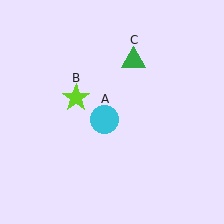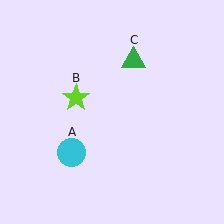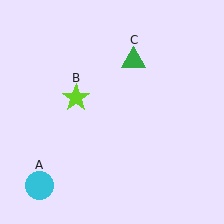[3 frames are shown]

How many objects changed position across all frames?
1 object changed position: cyan circle (object A).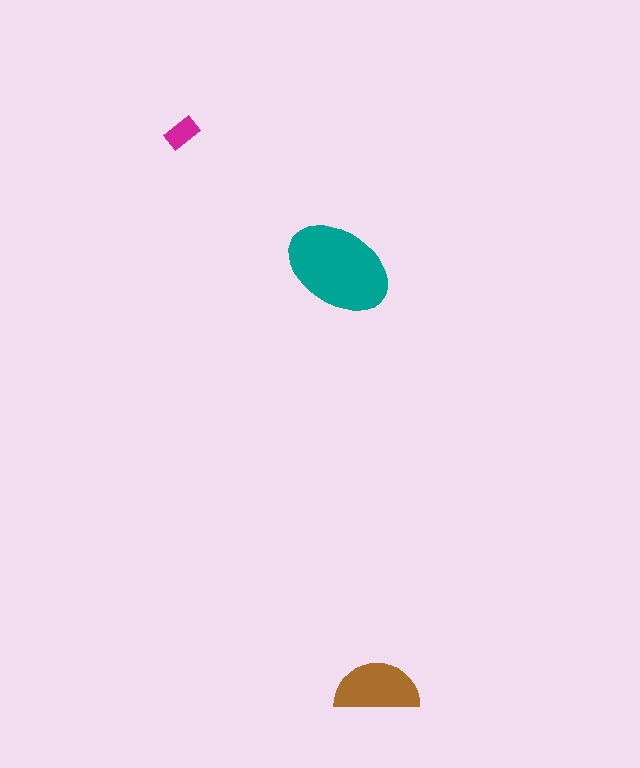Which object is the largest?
The teal ellipse.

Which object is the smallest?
The magenta rectangle.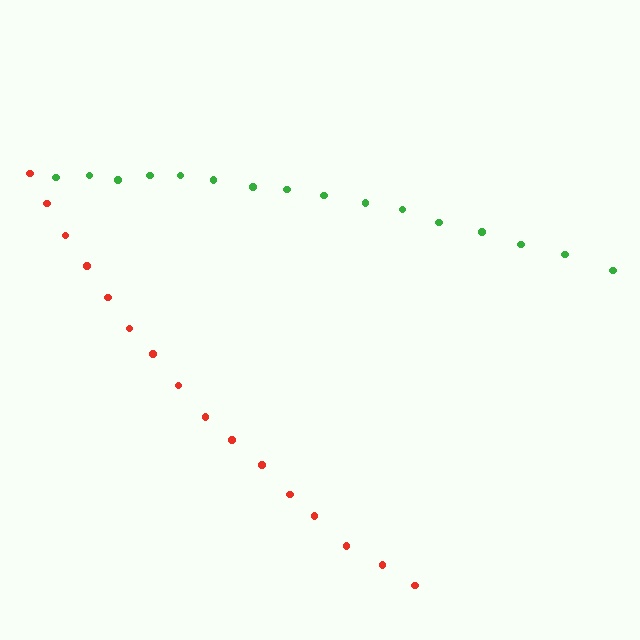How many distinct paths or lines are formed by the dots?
There are 2 distinct paths.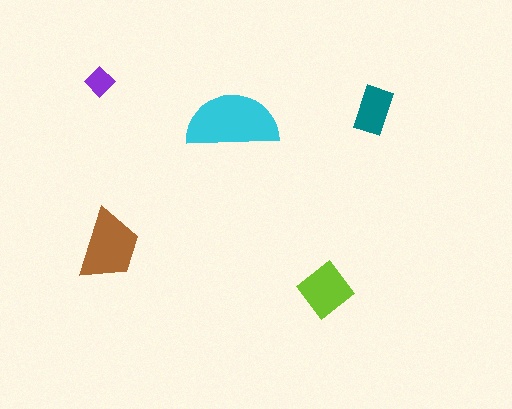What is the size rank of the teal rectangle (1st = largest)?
4th.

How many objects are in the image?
There are 5 objects in the image.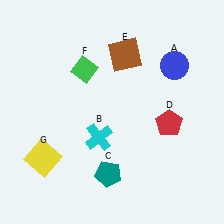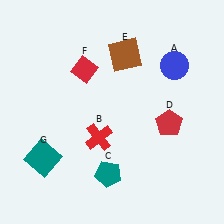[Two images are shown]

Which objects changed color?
B changed from cyan to red. F changed from green to red. G changed from yellow to teal.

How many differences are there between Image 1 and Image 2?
There are 3 differences between the two images.